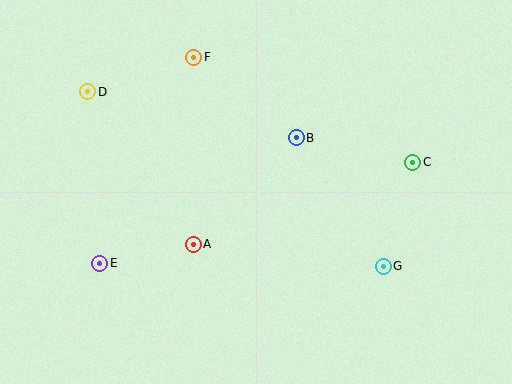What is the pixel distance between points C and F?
The distance between C and F is 243 pixels.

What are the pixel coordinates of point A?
Point A is at (193, 244).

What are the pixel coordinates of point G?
Point G is at (383, 266).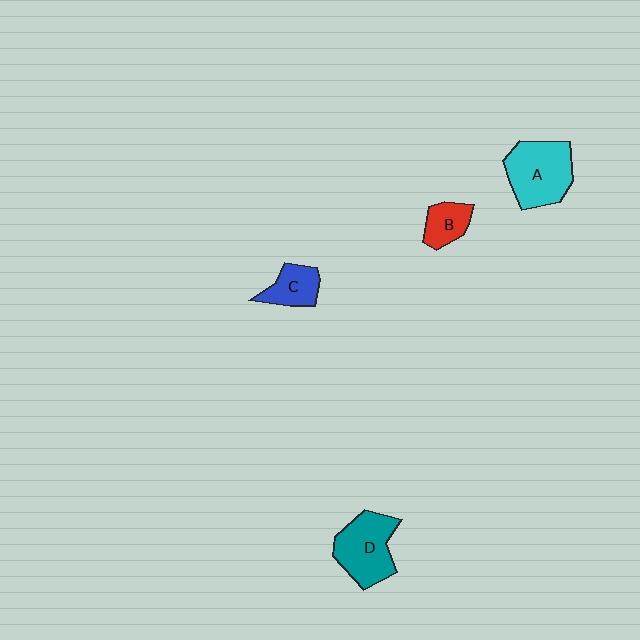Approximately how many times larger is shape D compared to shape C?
Approximately 1.8 times.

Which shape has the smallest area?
Shape B (red).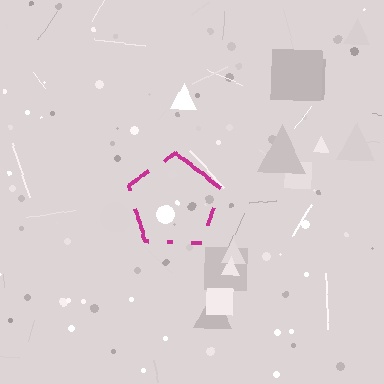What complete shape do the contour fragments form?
The contour fragments form a pentagon.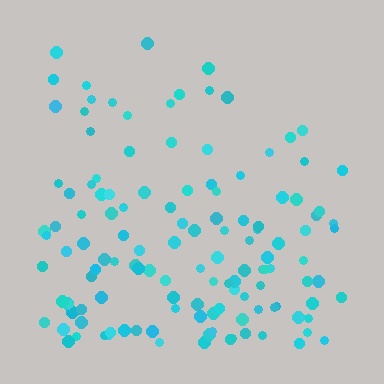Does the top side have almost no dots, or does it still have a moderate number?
Still a moderate number, just noticeably fewer than the bottom.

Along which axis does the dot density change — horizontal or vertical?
Vertical.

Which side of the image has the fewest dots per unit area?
The top.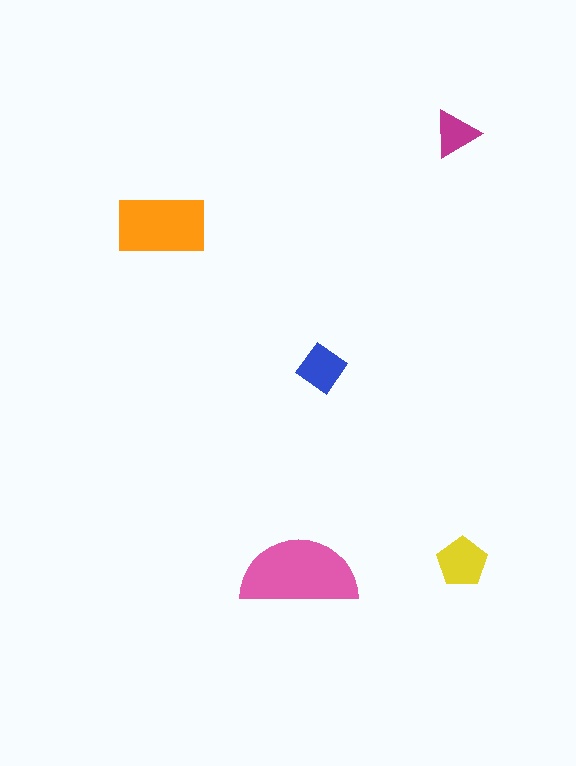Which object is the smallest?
The magenta triangle.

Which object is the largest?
The pink semicircle.